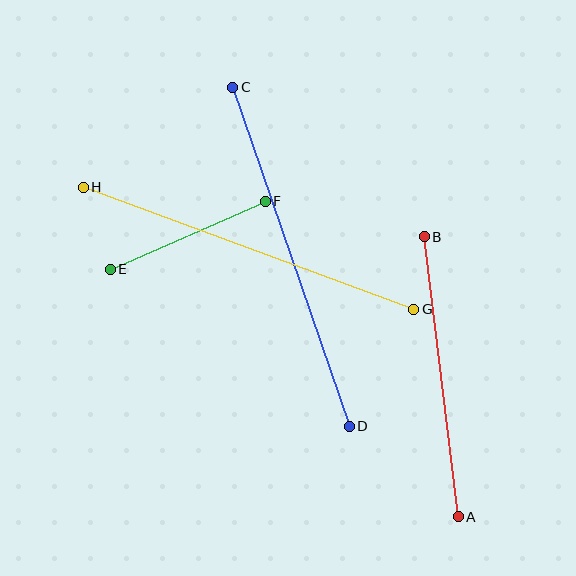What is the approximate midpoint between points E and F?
The midpoint is at approximately (188, 235) pixels.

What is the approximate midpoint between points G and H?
The midpoint is at approximately (248, 248) pixels.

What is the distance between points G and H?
The distance is approximately 352 pixels.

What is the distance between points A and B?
The distance is approximately 282 pixels.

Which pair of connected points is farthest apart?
Points C and D are farthest apart.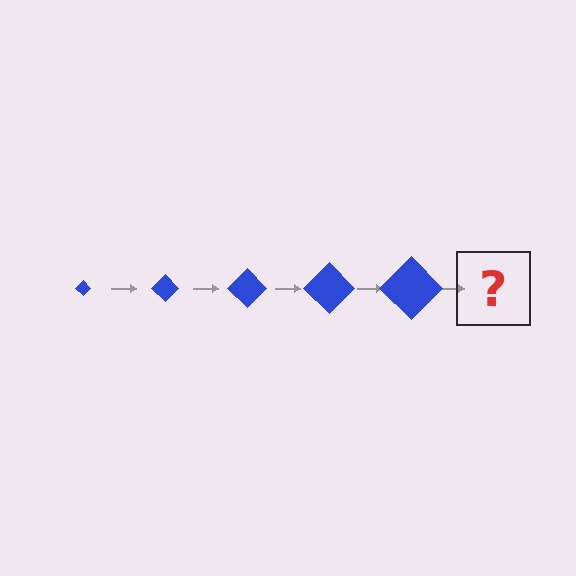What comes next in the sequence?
The next element should be a blue diamond, larger than the previous one.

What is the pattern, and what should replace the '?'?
The pattern is that the diamond gets progressively larger each step. The '?' should be a blue diamond, larger than the previous one.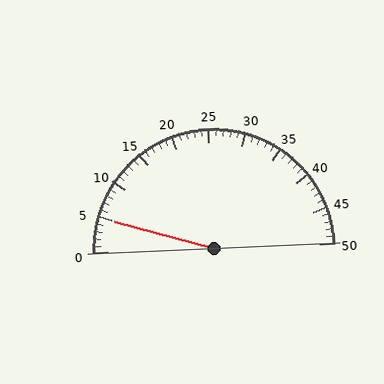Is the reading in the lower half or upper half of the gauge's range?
The reading is in the lower half of the range (0 to 50).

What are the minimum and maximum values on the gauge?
The gauge ranges from 0 to 50.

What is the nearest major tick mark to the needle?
The nearest major tick mark is 5.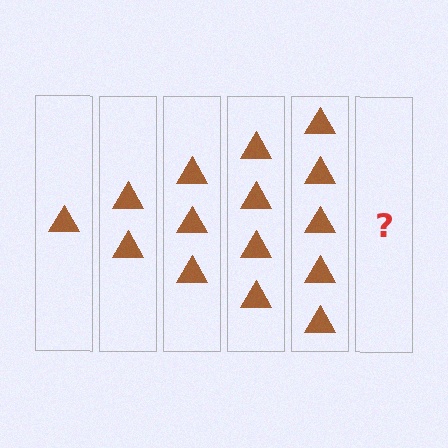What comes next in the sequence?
The next element should be 6 triangles.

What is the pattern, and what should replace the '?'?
The pattern is that each step adds one more triangle. The '?' should be 6 triangles.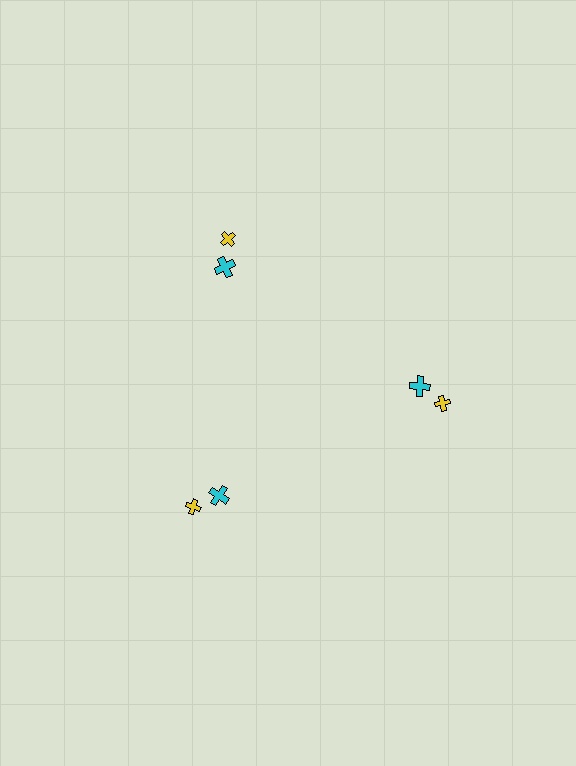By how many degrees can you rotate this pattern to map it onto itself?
The pattern maps onto itself every 120 degrees of rotation.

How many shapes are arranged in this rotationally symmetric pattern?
There are 6 shapes, arranged in 3 groups of 2.